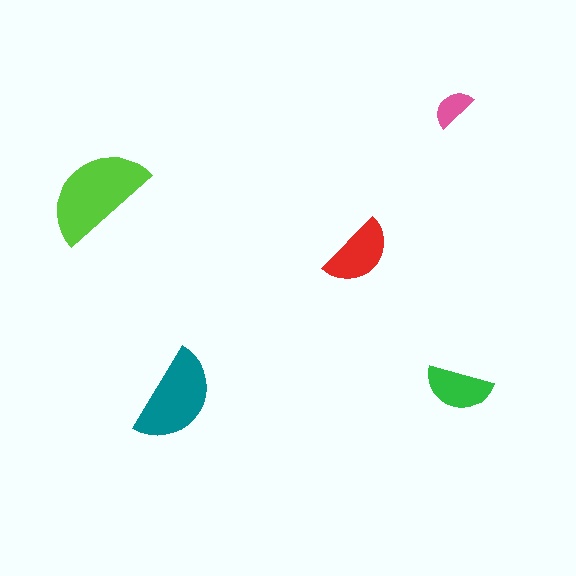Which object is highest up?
The pink semicircle is topmost.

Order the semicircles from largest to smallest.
the lime one, the teal one, the red one, the green one, the pink one.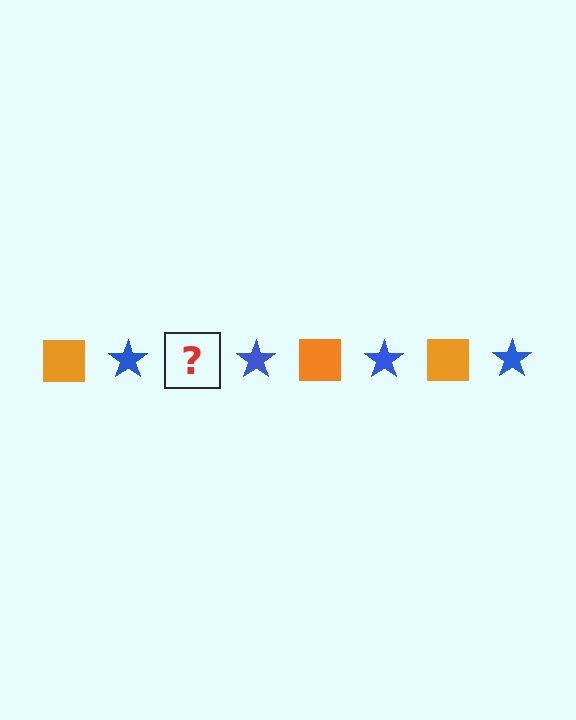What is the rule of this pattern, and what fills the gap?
The rule is that the pattern alternates between orange square and blue star. The gap should be filled with an orange square.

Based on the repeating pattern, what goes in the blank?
The blank should be an orange square.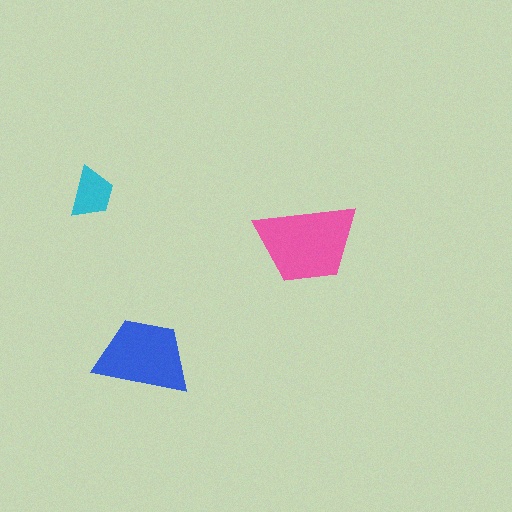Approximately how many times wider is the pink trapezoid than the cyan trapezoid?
About 2 times wider.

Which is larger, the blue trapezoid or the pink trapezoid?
The pink one.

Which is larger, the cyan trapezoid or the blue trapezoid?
The blue one.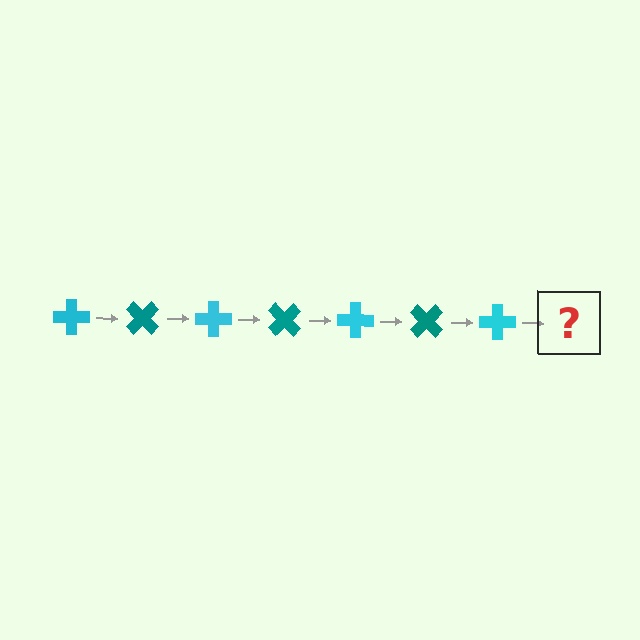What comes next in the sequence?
The next element should be a teal cross, rotated 315 degrees from the start.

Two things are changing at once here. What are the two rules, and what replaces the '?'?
The two rules are that it rotates 45 degrees each step and the color cycles through cyan and teal. The '?' should be a teal cross, rotated 315 degrees from the start.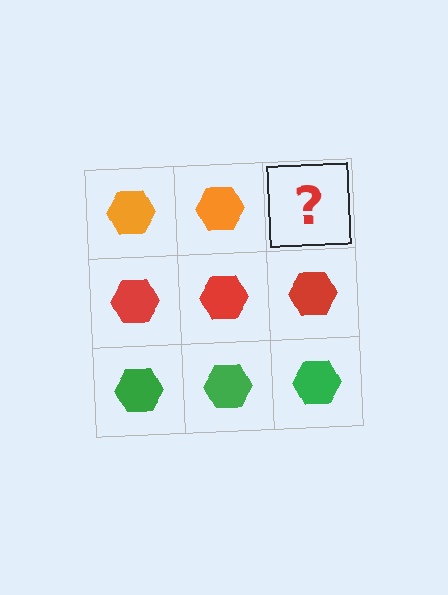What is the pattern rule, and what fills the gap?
The rule is that each row has a consistent color. The gap should be filled with an orange hexagon.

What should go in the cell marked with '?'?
The missing cell should contain an orange hexagon.